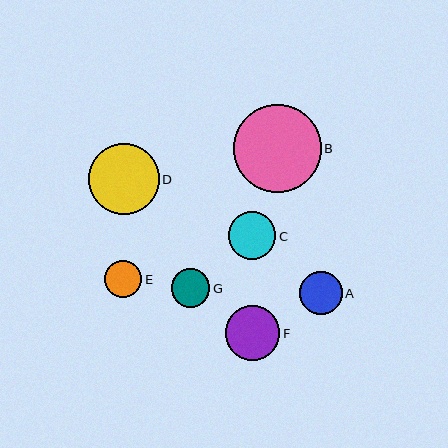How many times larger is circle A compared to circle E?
Circle A is approximately 1.1 times the size of circle E.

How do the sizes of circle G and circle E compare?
Circle G and circle E are approximately the same size.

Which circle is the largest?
Circle B is the largest with a size of approximately 88 pixels.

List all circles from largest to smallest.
From largest to smallest: B, D, F, C, A, G, E.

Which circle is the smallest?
Circle E is the smallest with a size of approximately 37 pixels.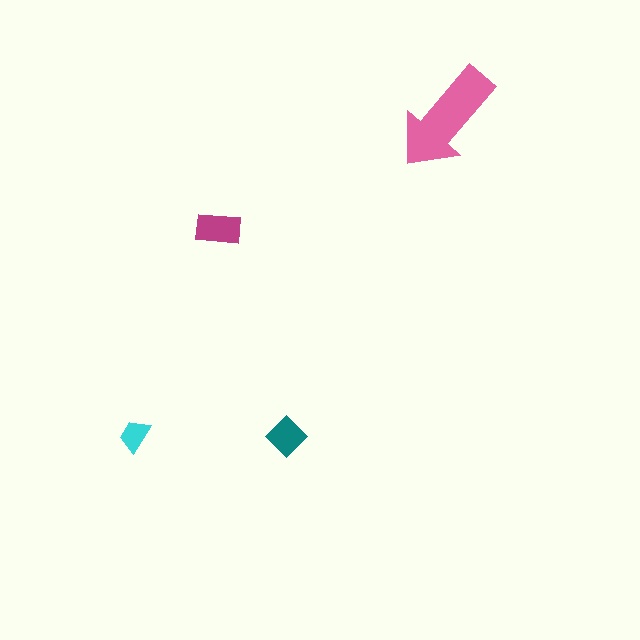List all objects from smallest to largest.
The cyan trapezoid, the teal diamond, the magenta rectangle, the pink arrow.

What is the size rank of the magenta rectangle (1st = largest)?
2nd.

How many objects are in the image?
There are 4 objects in the image.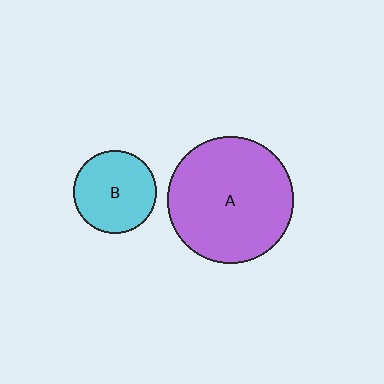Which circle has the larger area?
Circle A (purple).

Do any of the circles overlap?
No, none of the circles overlap.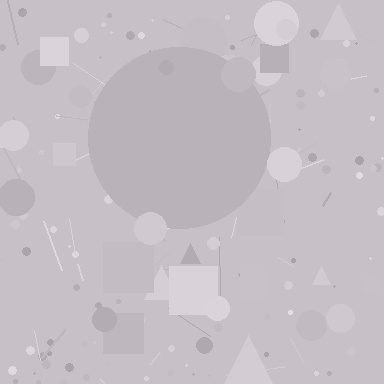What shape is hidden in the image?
A circle is hidden in the image.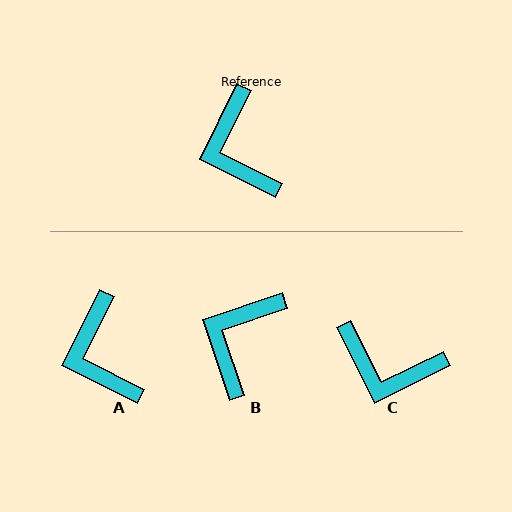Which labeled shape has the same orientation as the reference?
A.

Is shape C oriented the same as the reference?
No, it is off by about 53 degrees.